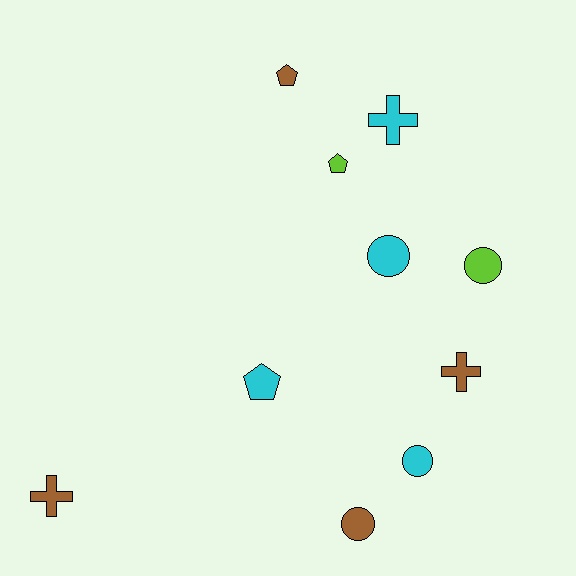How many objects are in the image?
There are 10 objects.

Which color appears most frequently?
Cyan, with 4 objects.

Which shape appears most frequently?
Circle, with 4 objects.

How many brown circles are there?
There is 1 brown circle.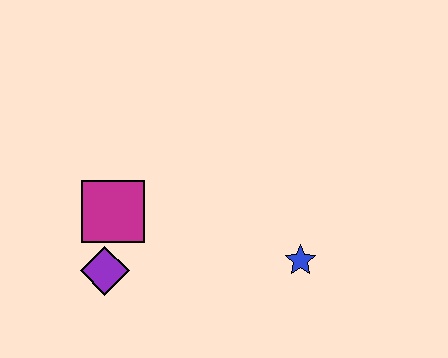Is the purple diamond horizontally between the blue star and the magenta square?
No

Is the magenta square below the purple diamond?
No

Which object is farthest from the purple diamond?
The blue star is farthest from the purple diamond.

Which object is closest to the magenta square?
The purple diamond is closest to the magenta square.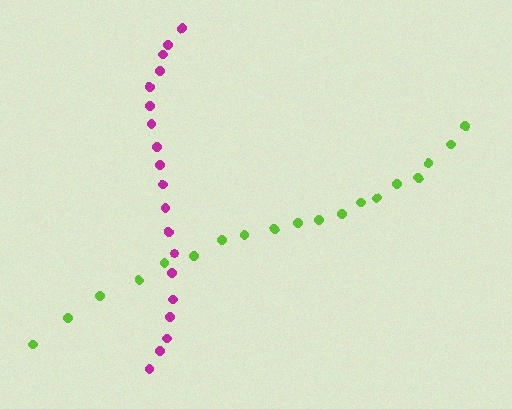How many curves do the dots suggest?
There are 2 distinct paths.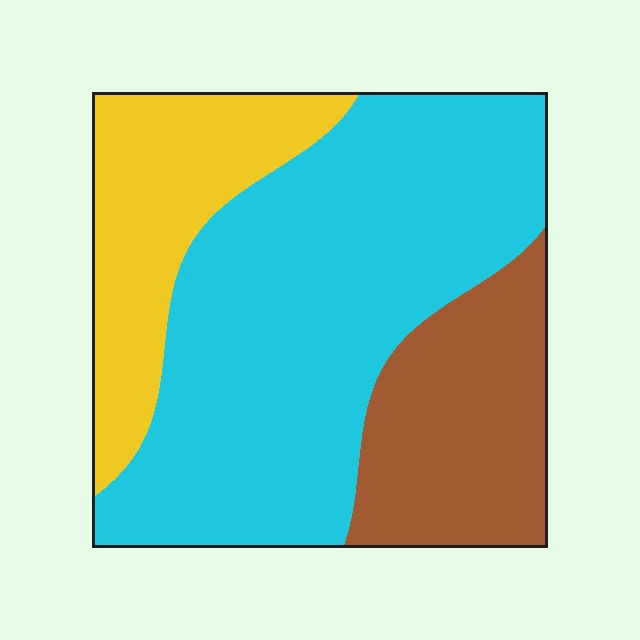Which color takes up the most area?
Cyan, at roughly 55%.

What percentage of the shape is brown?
Brown covers around 20% of the shape.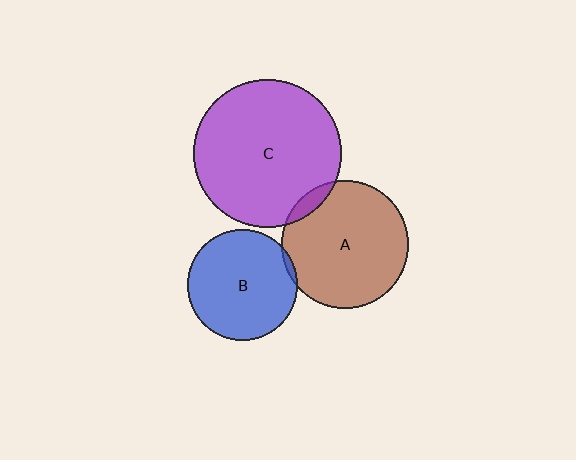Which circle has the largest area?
Circle C (purple).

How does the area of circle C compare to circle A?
Approximately 1.4 times.